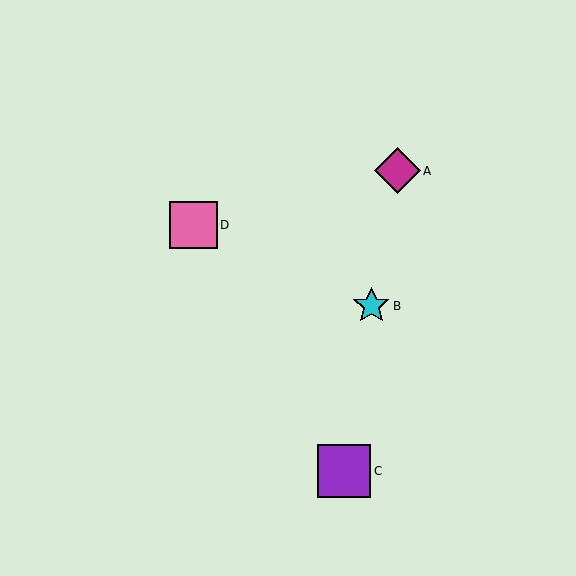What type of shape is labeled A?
Shape A is a magenta diamond.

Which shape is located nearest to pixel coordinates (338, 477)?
The purple square (labeled C) at (344, 471) is nearest to that location.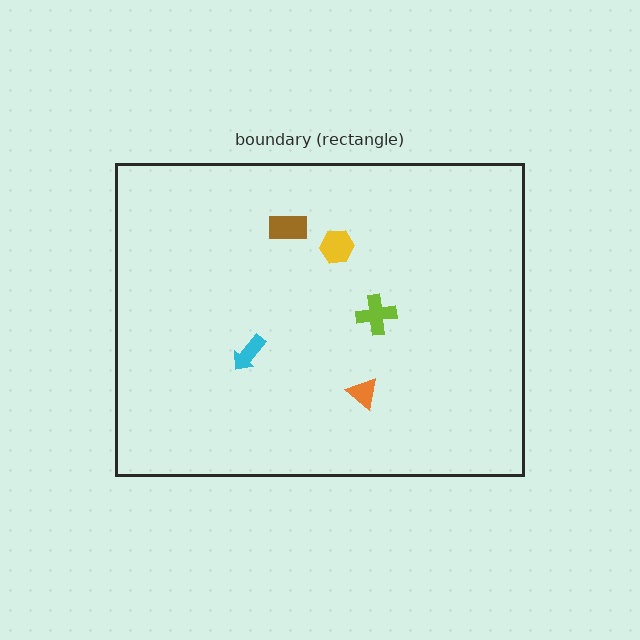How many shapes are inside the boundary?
5 inside, 0 outside.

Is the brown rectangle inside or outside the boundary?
Inside.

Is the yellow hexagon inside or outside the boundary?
Inside.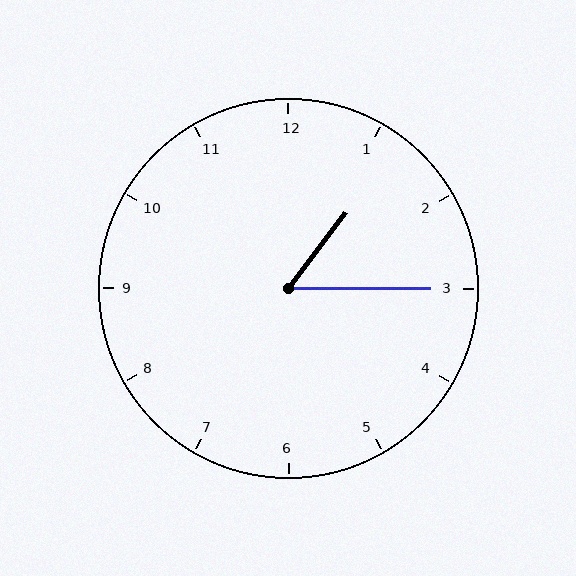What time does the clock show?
1:15.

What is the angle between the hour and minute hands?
Approximately 52 degrees.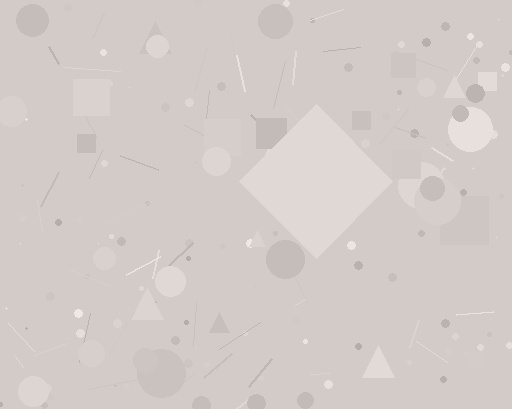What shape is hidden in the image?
A diamond is hidden in the image.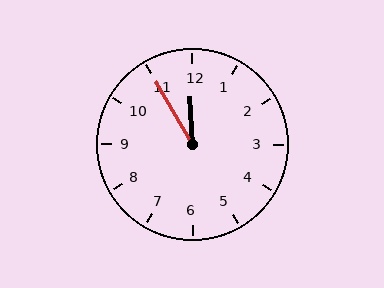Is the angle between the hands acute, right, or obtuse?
It is acute.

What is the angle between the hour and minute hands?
Approximately 28 degrees.